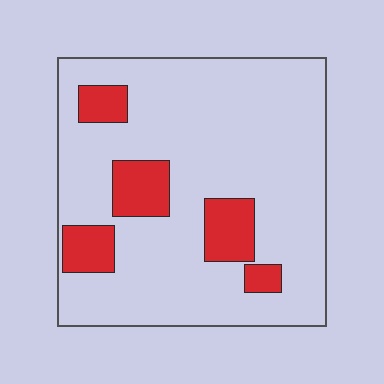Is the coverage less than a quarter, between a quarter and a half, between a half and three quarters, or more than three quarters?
Less than a quarter.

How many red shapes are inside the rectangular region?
5.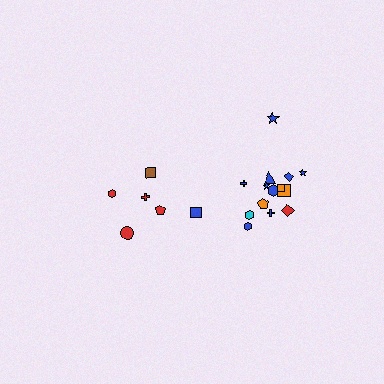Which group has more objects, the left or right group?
The right group.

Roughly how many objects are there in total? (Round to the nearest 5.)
Roughly 20 objects in total.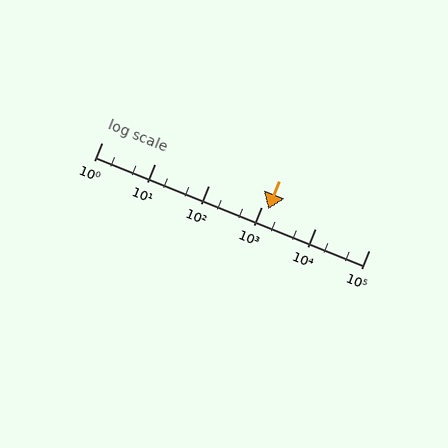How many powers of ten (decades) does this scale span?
The scale spans 5 decades, from 1 to 100000.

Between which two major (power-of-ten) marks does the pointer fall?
The pointer is between 1000 and 10000.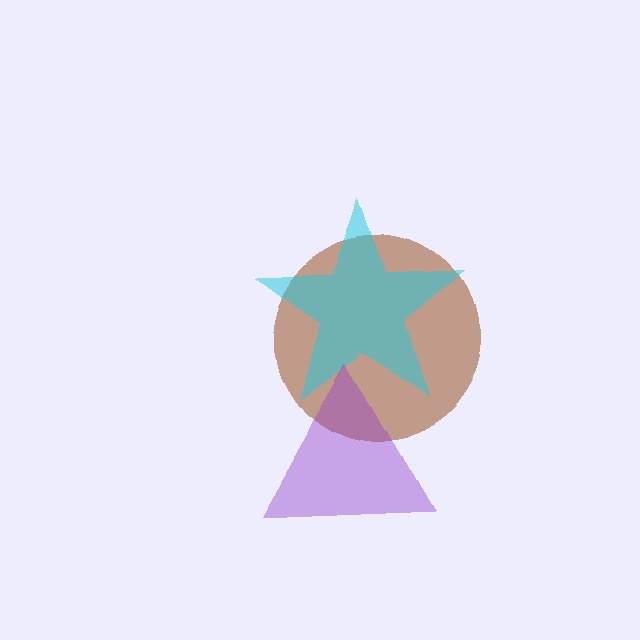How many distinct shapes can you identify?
There are 3 distinct shapes: a brown circle, a cyan star, a purple triangle.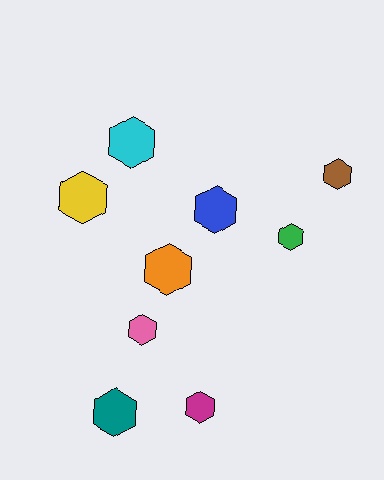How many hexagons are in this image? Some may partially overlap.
There are 9 hexagons.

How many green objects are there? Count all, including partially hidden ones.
There is 1 green object.